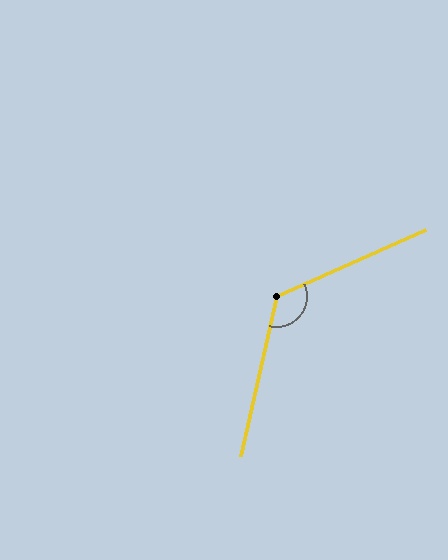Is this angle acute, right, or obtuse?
It is obtuse.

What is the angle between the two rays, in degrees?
Approximately 127 degrees.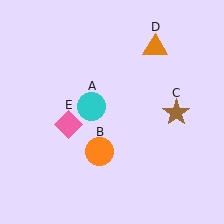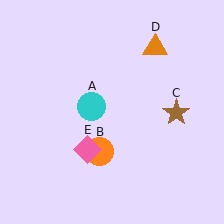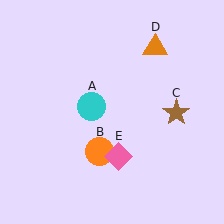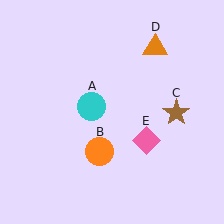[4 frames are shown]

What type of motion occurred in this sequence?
The pink diamond (object E) rotated counterclockwise around the center of the scene.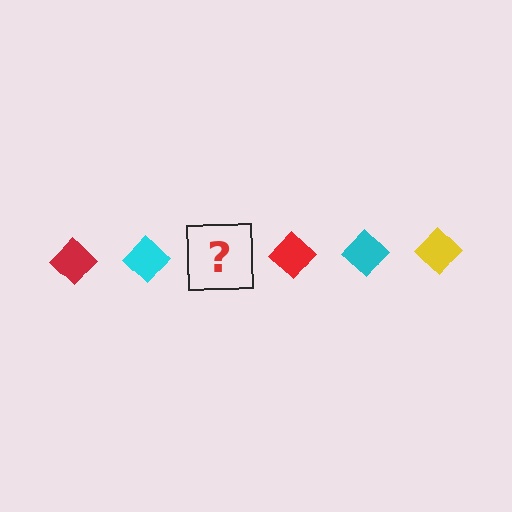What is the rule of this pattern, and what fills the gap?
The rule is that the pattern cycles through red, cyan, yellow diamonds. The gap should be filled with a yellow diamond.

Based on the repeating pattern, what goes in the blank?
The blank should be a yellow diamond.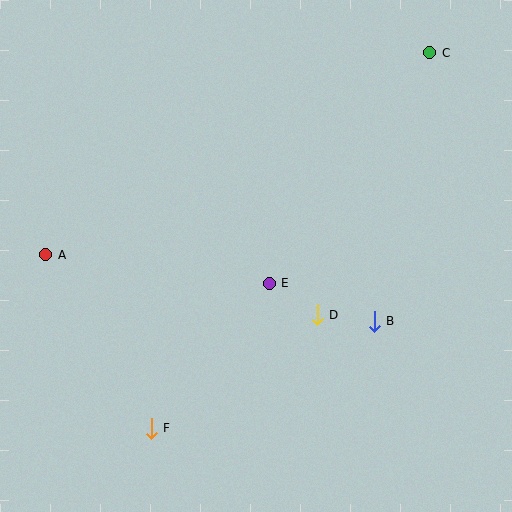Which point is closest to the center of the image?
Point E at (269, 283) is closest to the center.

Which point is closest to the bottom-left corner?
Point F is closest to the bottom-left corner.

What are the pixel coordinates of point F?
Point F is at (151, 428).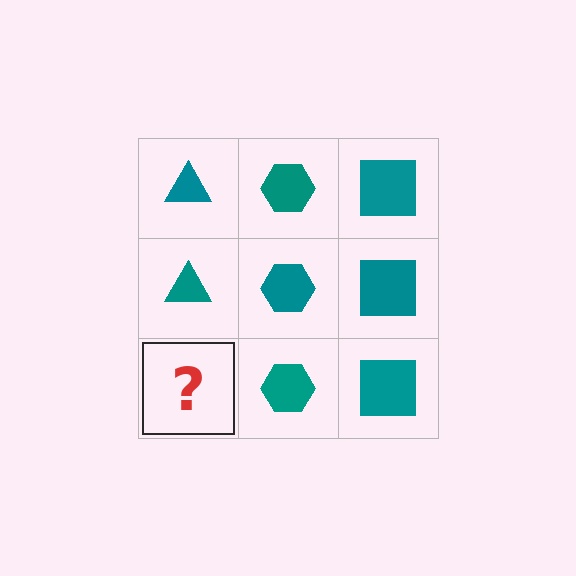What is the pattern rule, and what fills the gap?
The rule is that each column has a consistent shape. The gap should be filled with a teal triangle.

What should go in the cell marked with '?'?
The missing cell should contain a teal triangle.